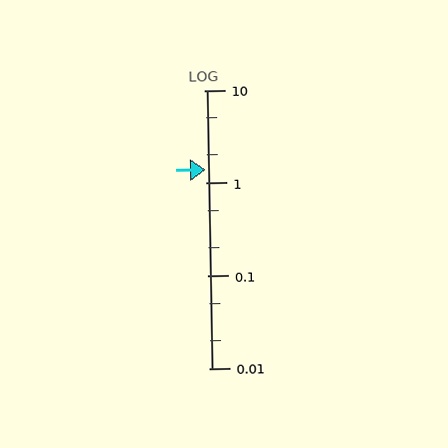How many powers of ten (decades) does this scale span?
The scale spans 3 decades, from 0.01 to 10.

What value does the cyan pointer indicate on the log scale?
The pointer indicates approximately 1.4.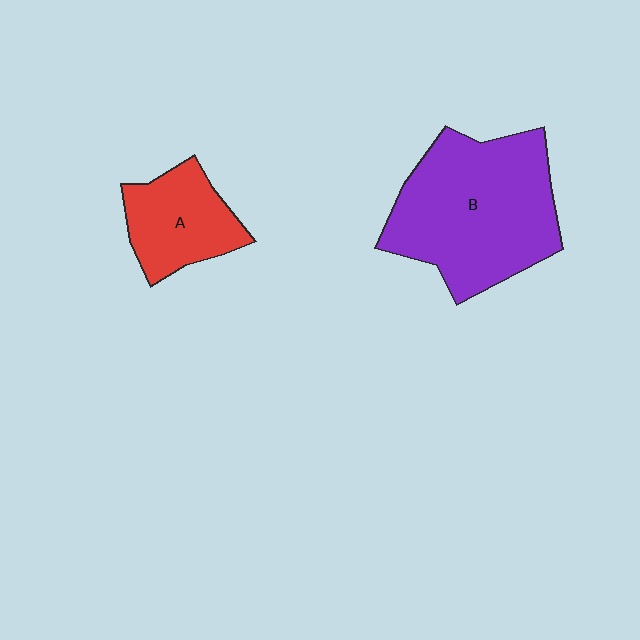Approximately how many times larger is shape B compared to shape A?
Approximately 2.2 times.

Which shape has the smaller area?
Shape A (red).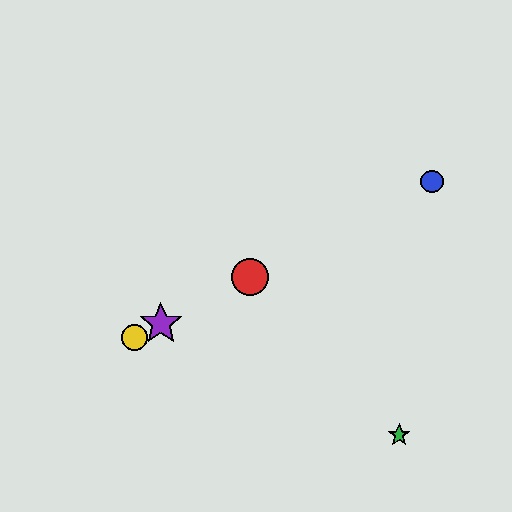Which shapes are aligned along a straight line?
The red circle, the blue circle, the yellow circle, the purple star are aligned along a straight line.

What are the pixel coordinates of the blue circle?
The blue circle is at (432, 182).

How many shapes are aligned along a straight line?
4 shapes (the red circle, the blue circle, the yellow circle, the purple star) are aligned along a straight line.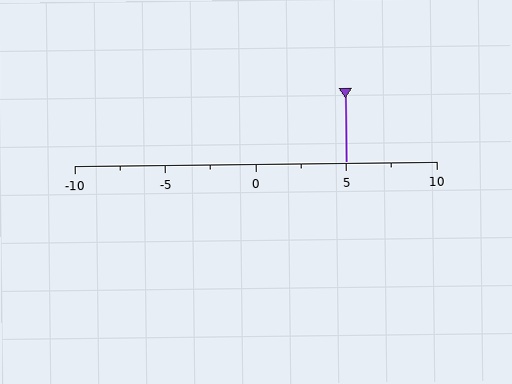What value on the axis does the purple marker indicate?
The marker indicates approximately 5.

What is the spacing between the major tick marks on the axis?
The major ticks are spaced 5 apart.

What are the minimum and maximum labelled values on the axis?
The axis runs from -10 to 10.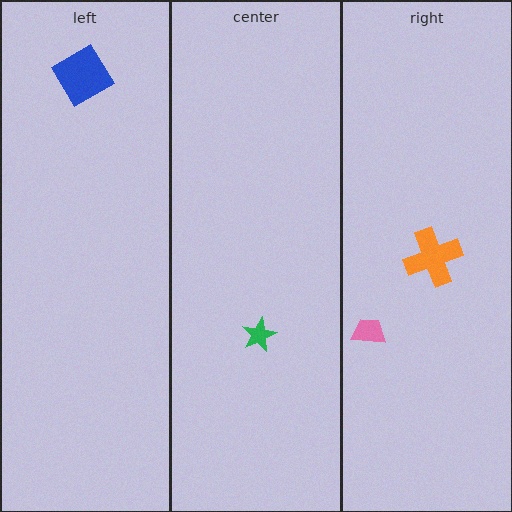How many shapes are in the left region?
1.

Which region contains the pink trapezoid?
The right region.